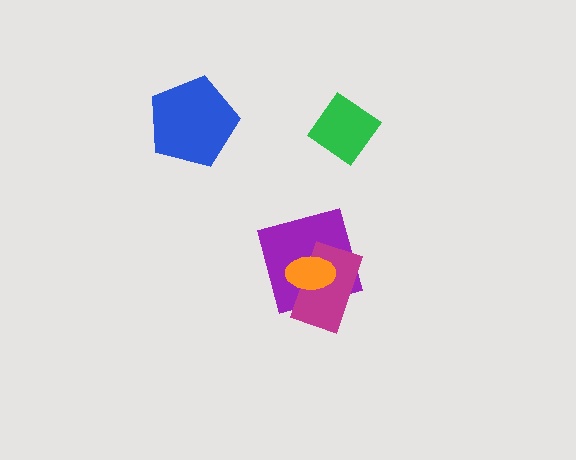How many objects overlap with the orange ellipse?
2 objects overlap with the orange ellipse.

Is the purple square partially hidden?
Yes, it is partially covered by another shape.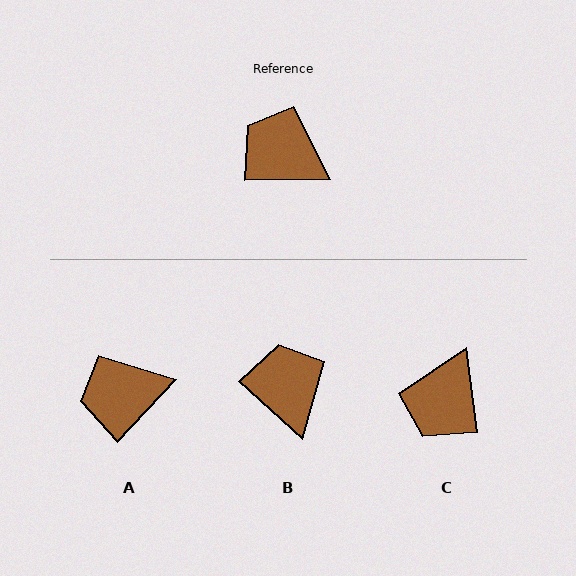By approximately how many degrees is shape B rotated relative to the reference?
Approximately 43 degrees clockwise.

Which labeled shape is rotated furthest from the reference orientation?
C, about 97 degrees away.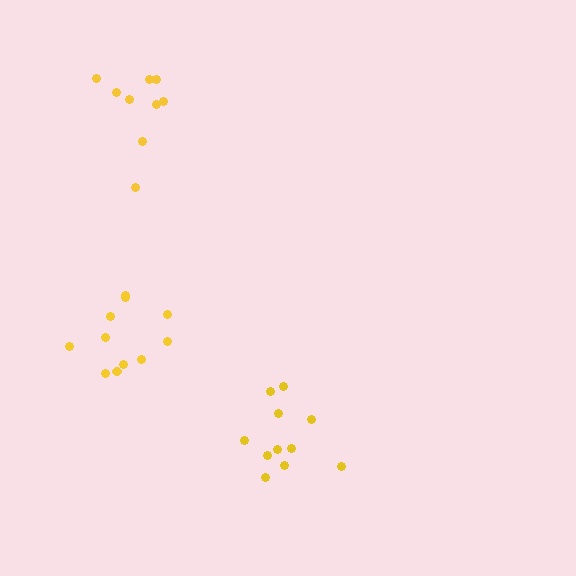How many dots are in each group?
Group 1: 11 dots, Group 2: 11 dots, Group 3: 9 dots (31 total).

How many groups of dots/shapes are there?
There are 3 groups.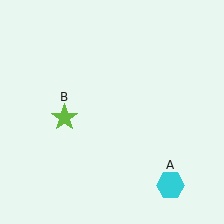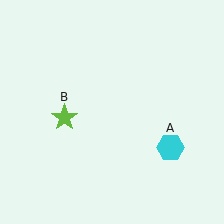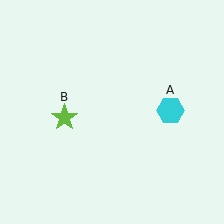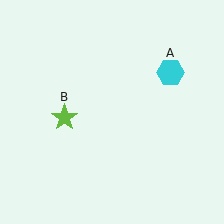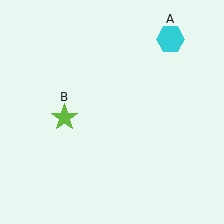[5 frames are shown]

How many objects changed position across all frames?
1 object changed position: cyan hexagon (object A).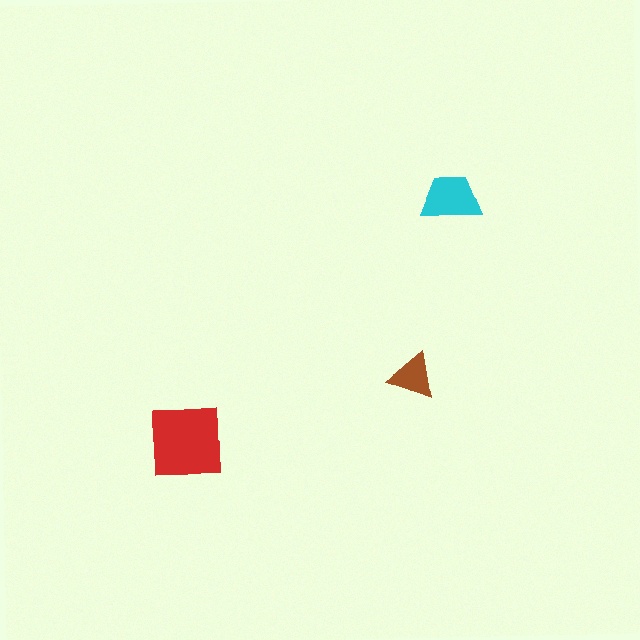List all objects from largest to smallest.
The red square, the cyan trapezoid, the brown triangle.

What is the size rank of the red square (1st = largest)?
1st.